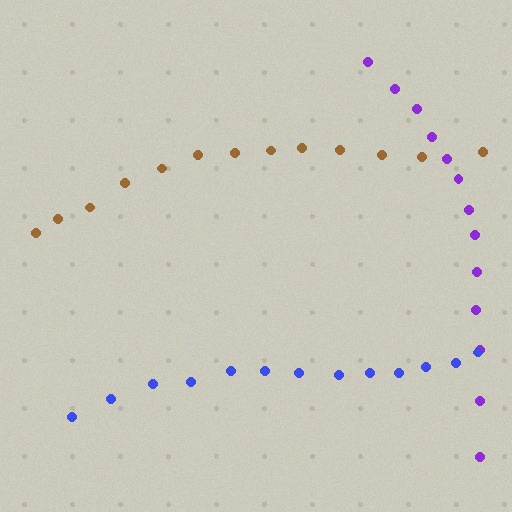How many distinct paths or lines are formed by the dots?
There are 3 distinct paths.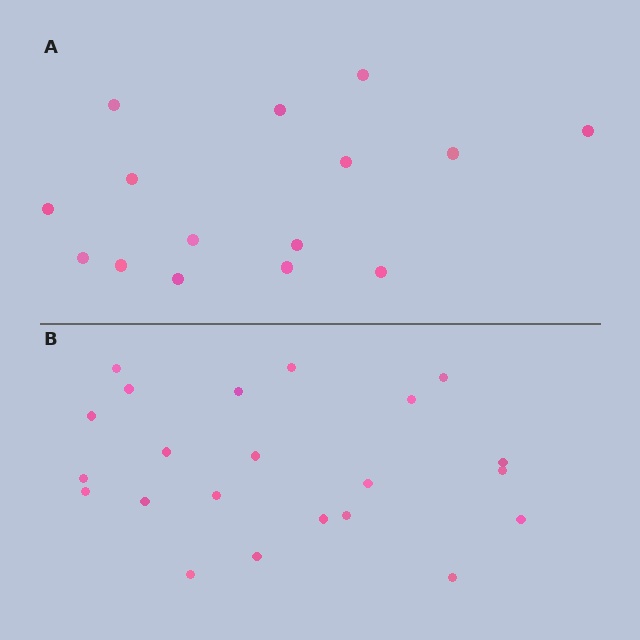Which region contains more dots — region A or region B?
Region B (the bottom region) has more dots.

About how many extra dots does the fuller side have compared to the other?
Region B has roughly 8 or so more dots than region A.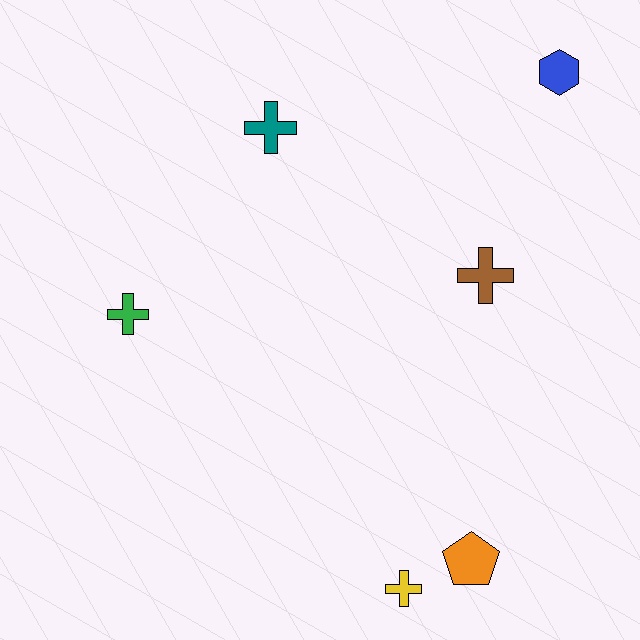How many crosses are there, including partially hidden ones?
There are 4 crosses.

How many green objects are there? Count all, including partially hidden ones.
There is 1 green object.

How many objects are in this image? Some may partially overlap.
There are 6 objects.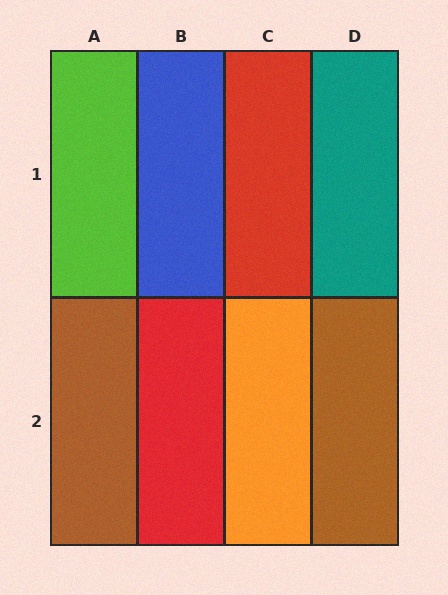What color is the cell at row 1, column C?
Red.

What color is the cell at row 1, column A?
Lime.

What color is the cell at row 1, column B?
Blue.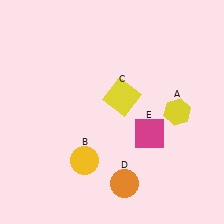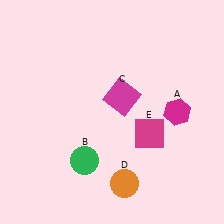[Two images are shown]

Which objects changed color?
A changed from yellow to magenta. B changed from yellow to green. C changed from yellow to magenta.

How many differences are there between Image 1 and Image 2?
There are 3 differences between the two images.